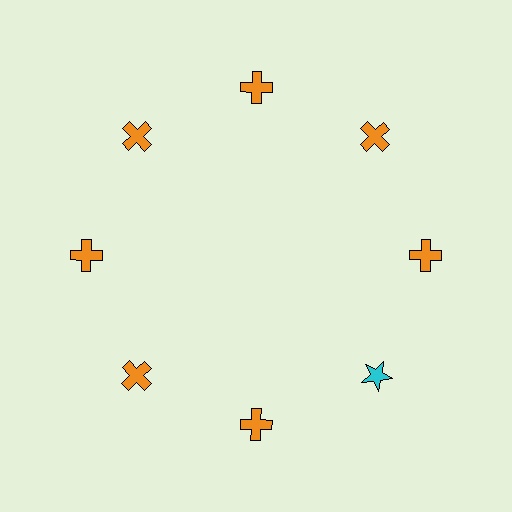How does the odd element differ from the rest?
It differs in both color (cyan instead of orange) and shape (star instead of cross).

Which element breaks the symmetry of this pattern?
The cyan star at roughly the 4 o'clock position breaks the symmetry. All other shapes are orange crosses.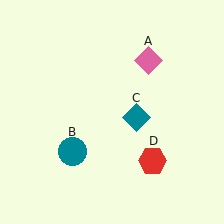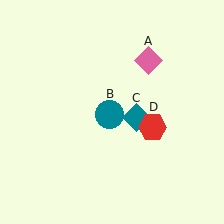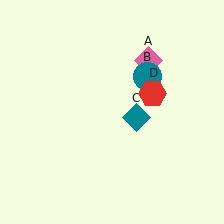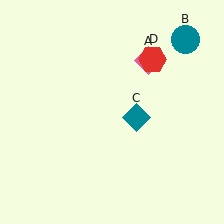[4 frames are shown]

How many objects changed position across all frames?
2 objects changed position: teal circle (object B), red hexagon (object D).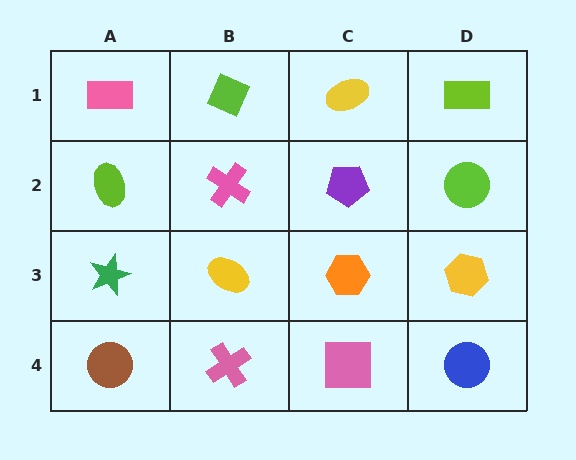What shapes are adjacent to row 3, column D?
A lime circle (row 2, column D), a blue circle (row 4, column D), an orange hexagon (row 3, column C).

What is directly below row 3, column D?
A blue circle.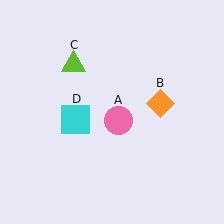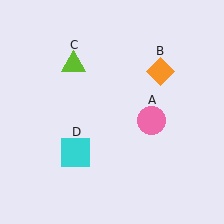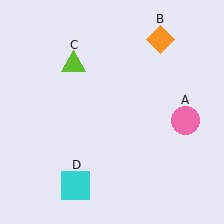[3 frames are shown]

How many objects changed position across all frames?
3 objects changed position: pink circle (object A), orange diamond (object B), cyan square (object D).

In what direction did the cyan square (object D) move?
The cyan square (object D) moved down.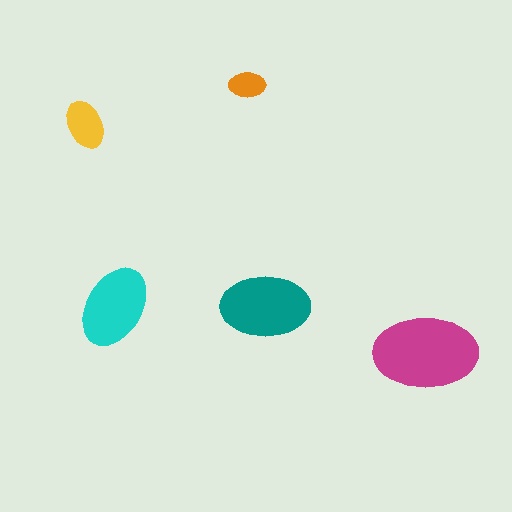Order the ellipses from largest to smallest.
the magenta one, the teal one, the cyan one, the yellow one, the orange one.